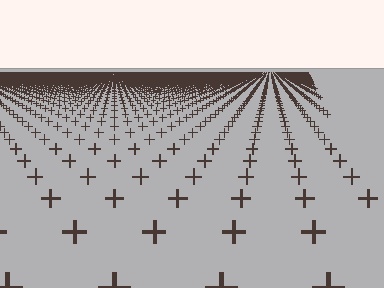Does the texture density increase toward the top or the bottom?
Density increases toward the top.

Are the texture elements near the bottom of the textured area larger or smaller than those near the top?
Larger. Near the bottom, elements are closer to the viewer and appear at a bigger on-screen size.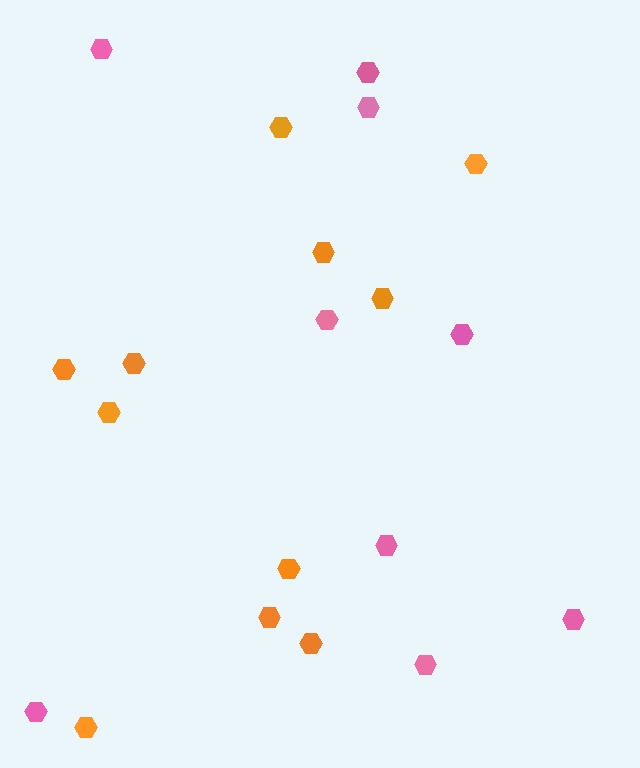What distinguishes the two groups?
There are 2 groups: one group of orange hexagons (11) and one group of pink hexagons (9).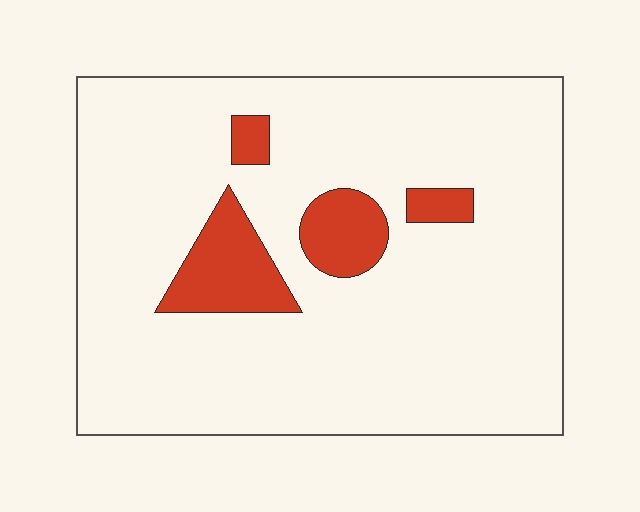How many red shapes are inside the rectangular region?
4.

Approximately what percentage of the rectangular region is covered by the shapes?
Approximately 10%.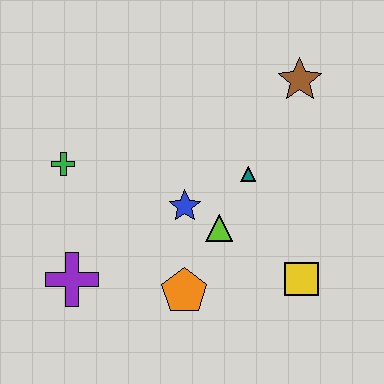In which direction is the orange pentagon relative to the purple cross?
The orange pentagon is to the right of the purple cross.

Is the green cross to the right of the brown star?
No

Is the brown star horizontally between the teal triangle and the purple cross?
No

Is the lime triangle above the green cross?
No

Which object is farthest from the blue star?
The brown star is farthest from the blue star.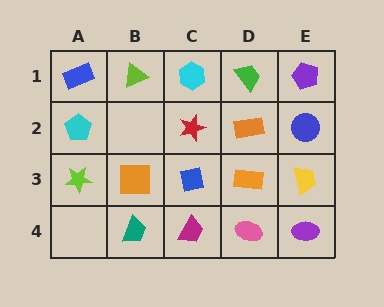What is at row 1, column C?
A cyan hexagon.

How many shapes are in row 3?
5 shapes.